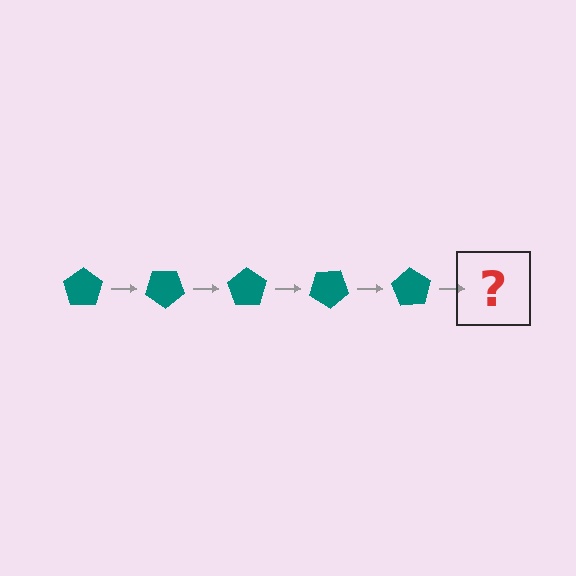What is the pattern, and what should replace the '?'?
The pattern is that the pentagon rotates 35 degrees each step. The '?' should be a teal pentagon rotated 175 degrees.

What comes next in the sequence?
The next element should be a teal pentagon rotated 175 degrees.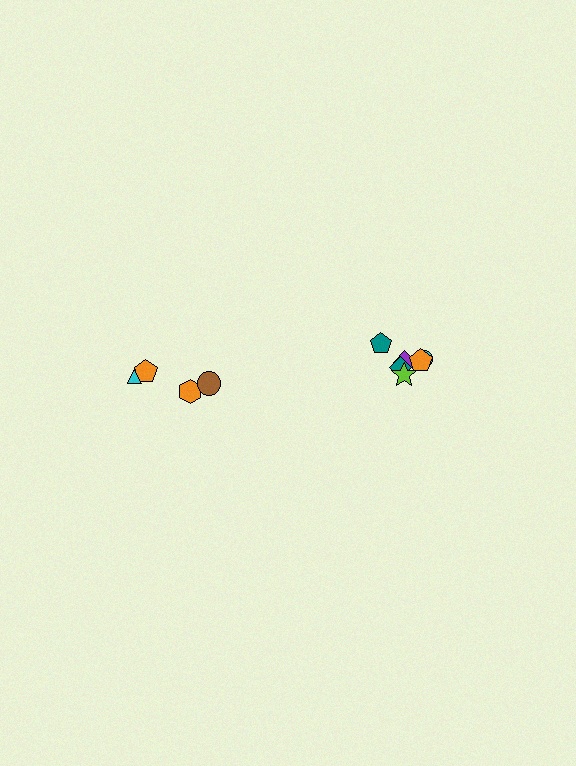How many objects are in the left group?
There are 4 objects.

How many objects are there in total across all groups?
There are 10 objects.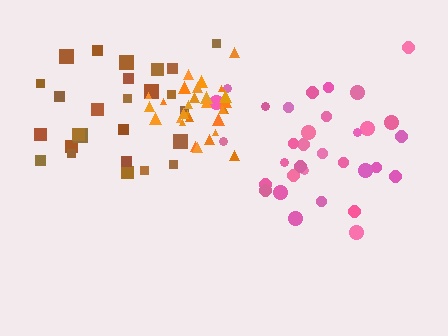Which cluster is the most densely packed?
Orange.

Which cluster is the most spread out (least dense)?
Brown.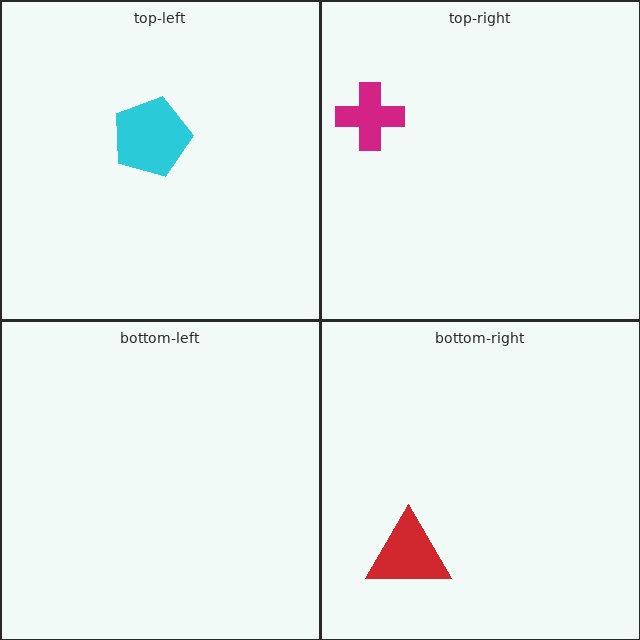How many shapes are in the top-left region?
1.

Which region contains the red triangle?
The bottom-right region.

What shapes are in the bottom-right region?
The red triangle.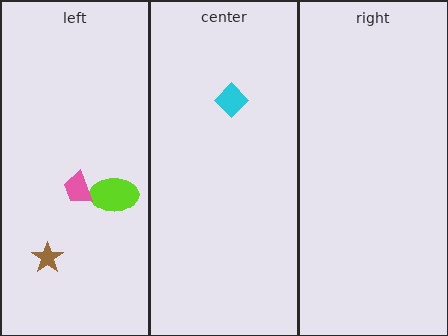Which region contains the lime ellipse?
The left region.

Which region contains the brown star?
The left region.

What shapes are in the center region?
The cyan diamond.